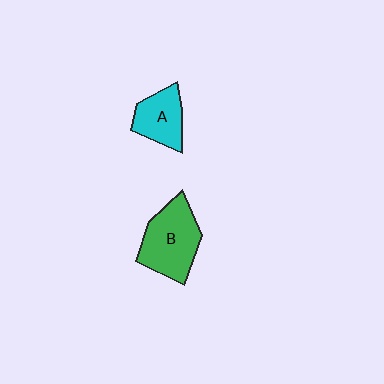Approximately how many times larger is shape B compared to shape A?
Approximately 1.5 times.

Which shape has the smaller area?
Shape A (cyan).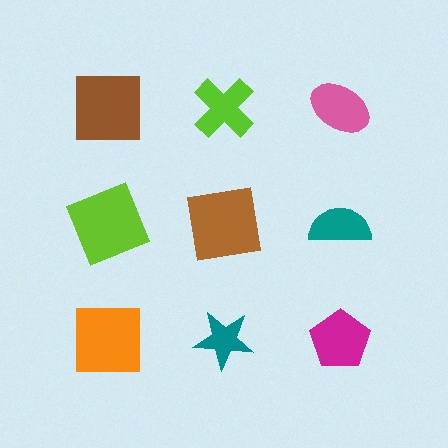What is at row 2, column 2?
A brown square.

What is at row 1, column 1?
A brown square.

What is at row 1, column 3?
A pink ellipse.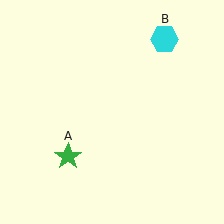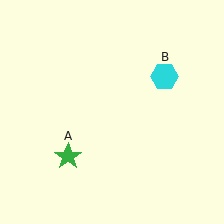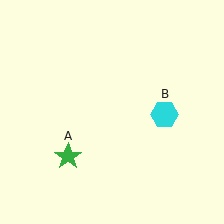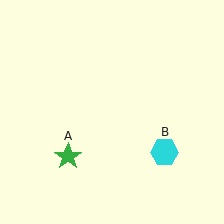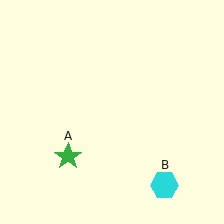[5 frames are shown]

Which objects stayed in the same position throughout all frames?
Green star (object A) remained stationary.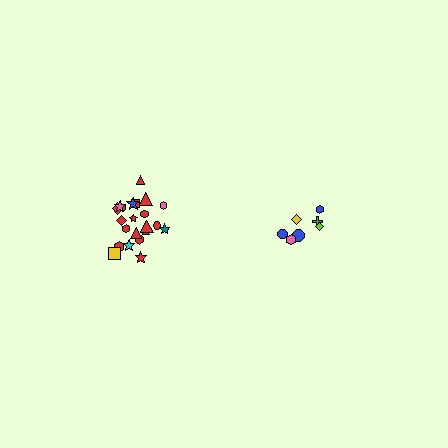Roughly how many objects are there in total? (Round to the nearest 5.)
Roughly 30 objects in total.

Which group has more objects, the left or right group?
The left group.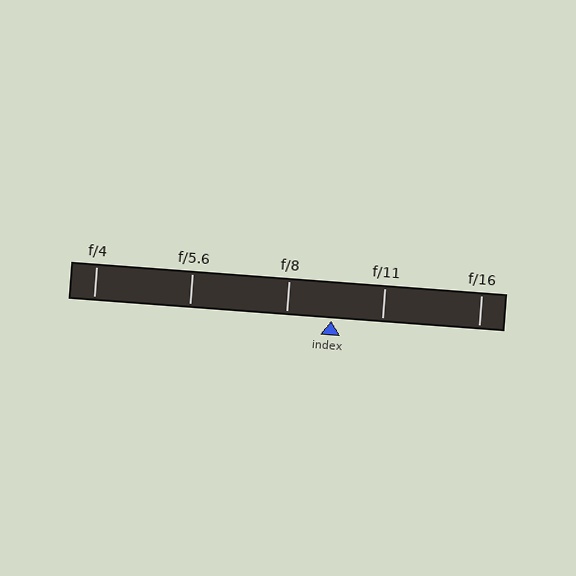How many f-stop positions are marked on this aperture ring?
There are 5 f-stop positions marked.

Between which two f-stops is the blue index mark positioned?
The index mark is between f/8 and f/11.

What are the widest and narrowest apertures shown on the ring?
The widest aperture shown is f/4 and the narrowest is f/16.